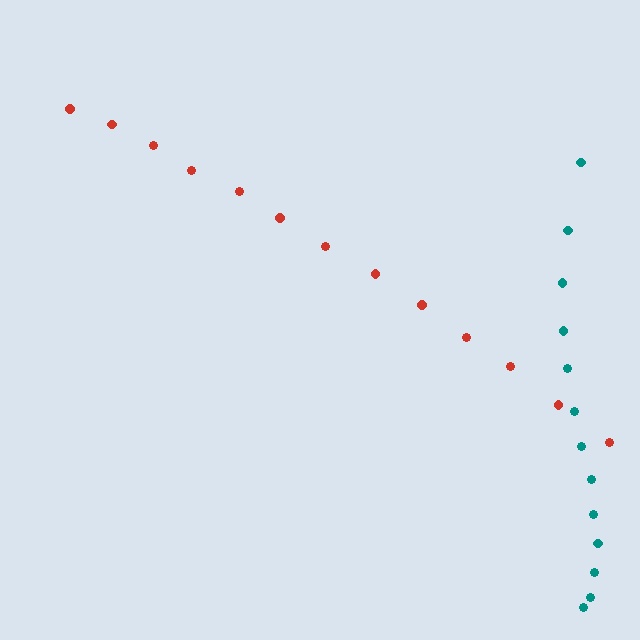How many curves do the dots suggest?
There are 2 distinct paths.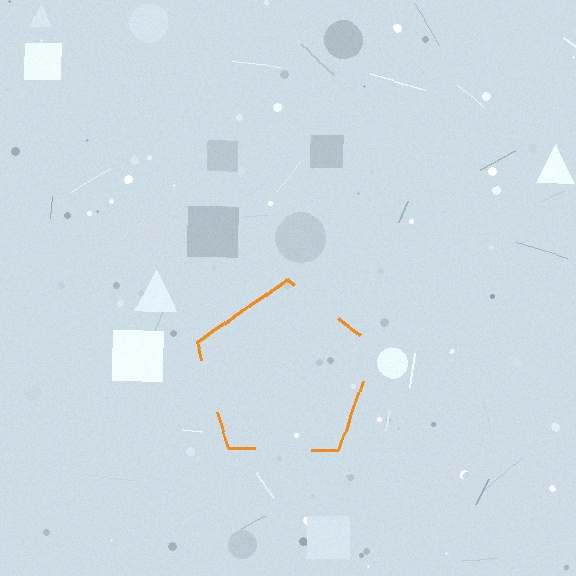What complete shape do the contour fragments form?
The contour fragments form a pentagon.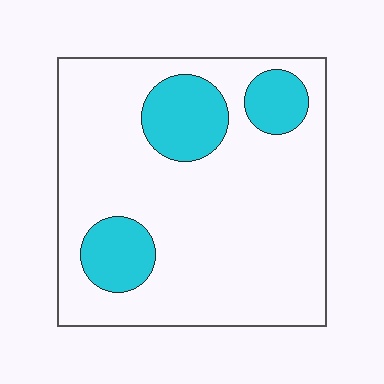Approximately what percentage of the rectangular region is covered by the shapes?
Approximately 20%.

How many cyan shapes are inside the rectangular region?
3.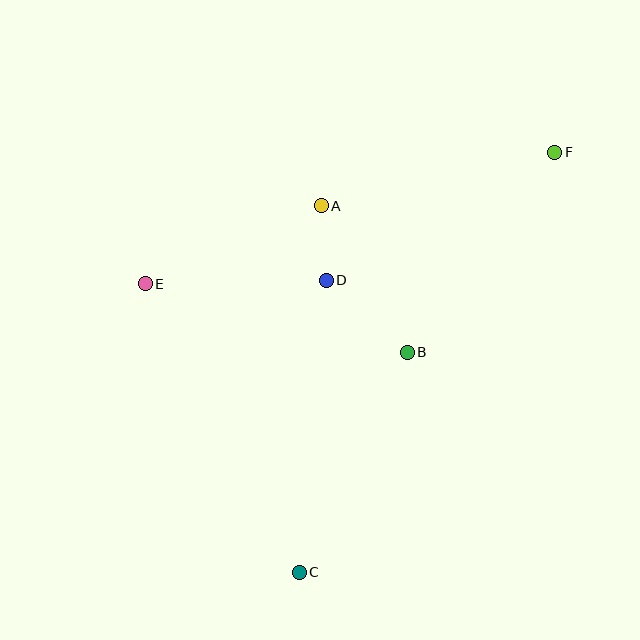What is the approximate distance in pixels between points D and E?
The distance between D and E is approximately 181 pixels.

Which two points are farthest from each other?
Points C and F are farthest from each other.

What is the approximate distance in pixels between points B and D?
The distance between B and D is approximately 109 pixels.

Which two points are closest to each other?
Points A and D are closest to each other.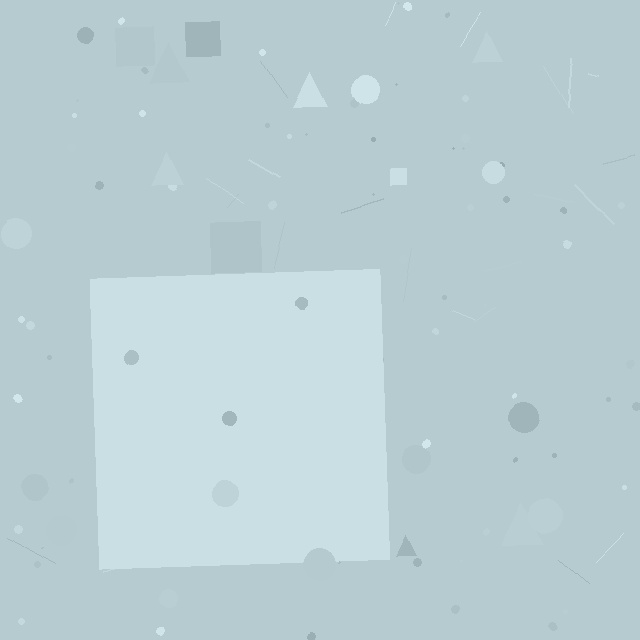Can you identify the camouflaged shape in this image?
The camouflaged shape is a square.